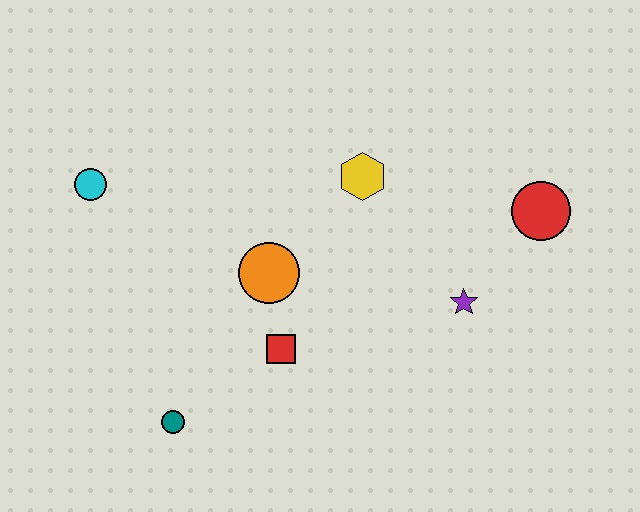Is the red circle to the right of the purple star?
Yes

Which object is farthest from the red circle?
The cyan circle is farthest from the red circle.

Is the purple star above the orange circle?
No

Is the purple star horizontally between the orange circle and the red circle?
Yes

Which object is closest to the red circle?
The purple star is closest to the red circle.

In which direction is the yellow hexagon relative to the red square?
The yellow hexagon is above the red square.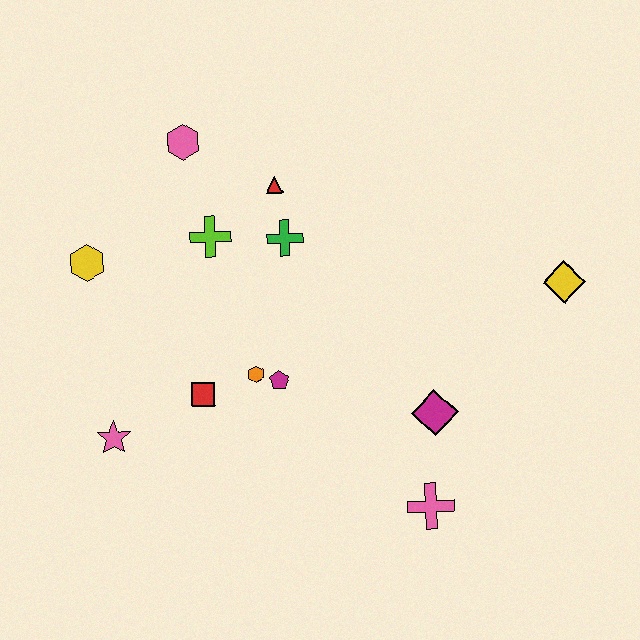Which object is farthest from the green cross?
The pink cross is farthest from the green cross.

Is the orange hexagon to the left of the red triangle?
Yes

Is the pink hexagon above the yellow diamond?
Yes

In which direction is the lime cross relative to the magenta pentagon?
The lime cross is above the magenta pentagon.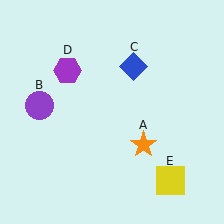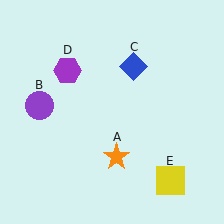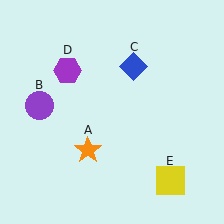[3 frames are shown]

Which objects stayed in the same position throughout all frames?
Purple circle (object B) and blue diamond (object C) and purple hexagon (object D) and yellow square (object E) remained stationary.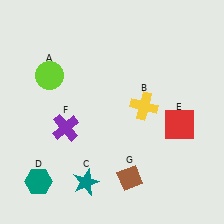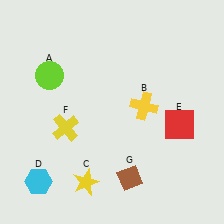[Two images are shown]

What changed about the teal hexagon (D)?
In Image 1, D is teal. In Image 2, it changed to cyan.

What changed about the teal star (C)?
In Image 1, C is teal. In Image 2, it changed to yellow.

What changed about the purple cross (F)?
In Image 1, F is purple. In Image 2, it changed to yellow.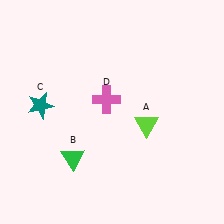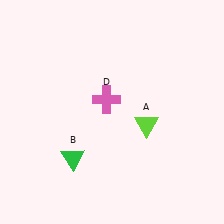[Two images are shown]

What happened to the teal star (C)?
The teal star (C) was removed in Image 2. It was in the top-left area of Image 1.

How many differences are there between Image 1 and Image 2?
There is 1 difference between the two images.